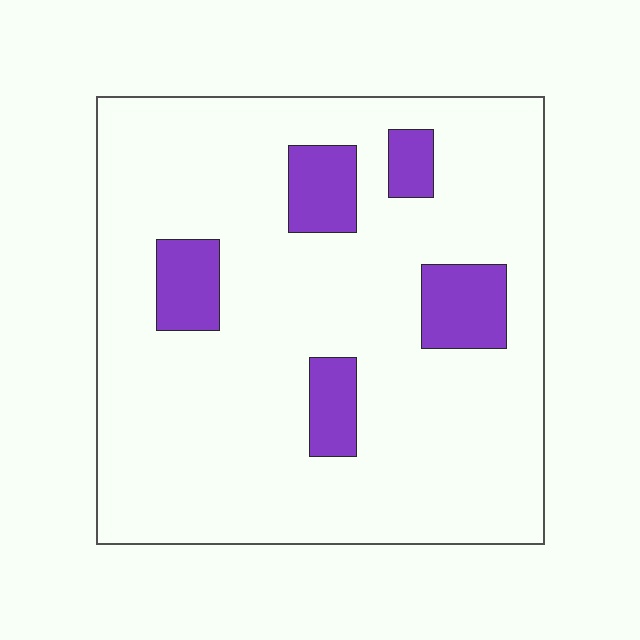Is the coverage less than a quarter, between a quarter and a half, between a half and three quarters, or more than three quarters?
Less than a quarter.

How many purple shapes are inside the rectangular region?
5.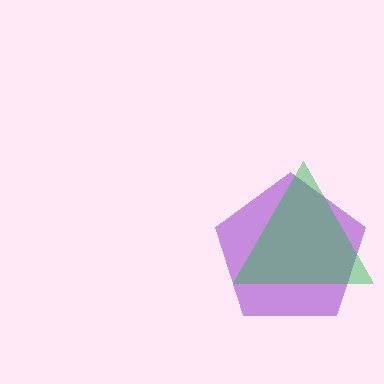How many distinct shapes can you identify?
There are 2 distinct shapes: a purple pentagon, a green triangle.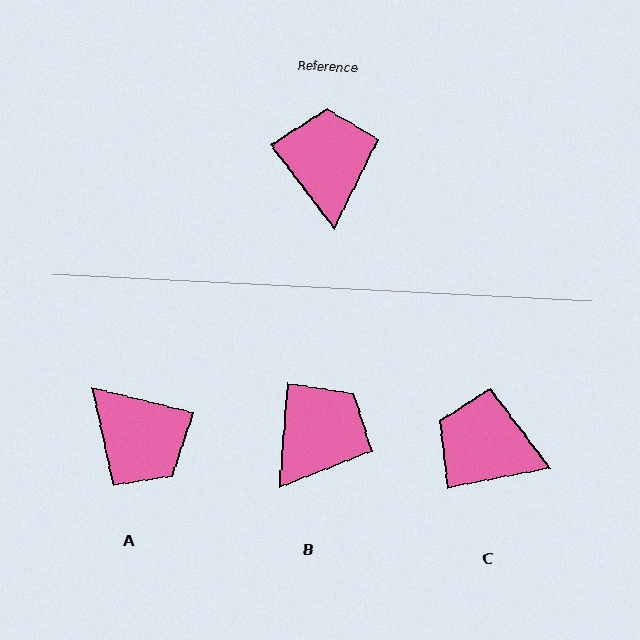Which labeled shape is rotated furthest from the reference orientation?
A, about 141 degrees away.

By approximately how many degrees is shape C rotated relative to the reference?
Approximately 63 degrees counter-clockwise.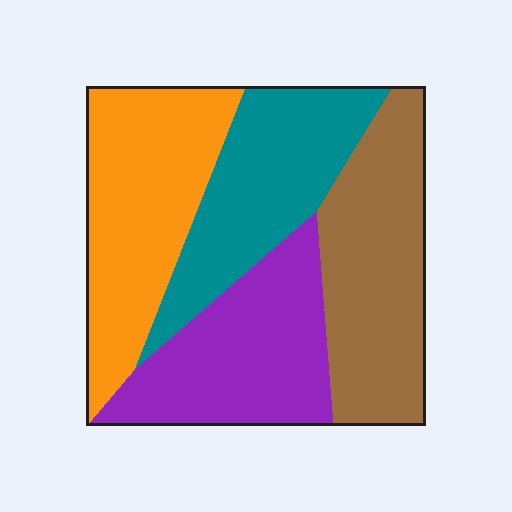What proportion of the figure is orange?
Orange covers 27% of the figure.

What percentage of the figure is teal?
Teal covers roughly 25% of the figure.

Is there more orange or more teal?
Orange.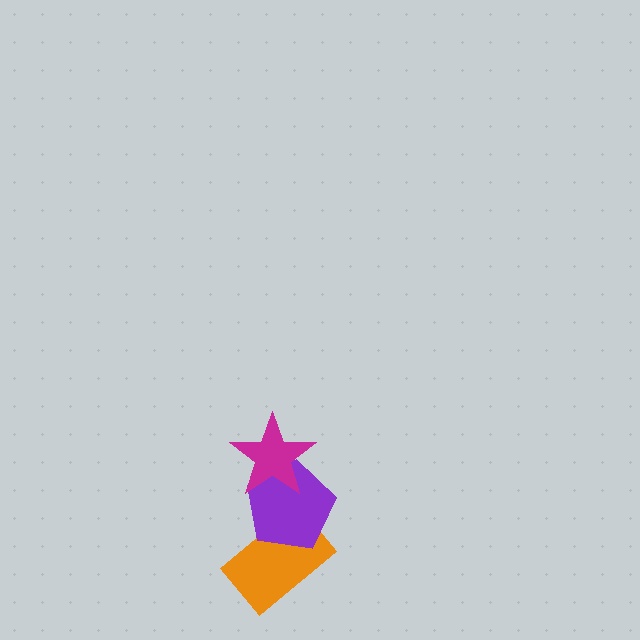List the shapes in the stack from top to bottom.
From top to bottom: the magenta star, the purple pentagon, the orange rectangle.